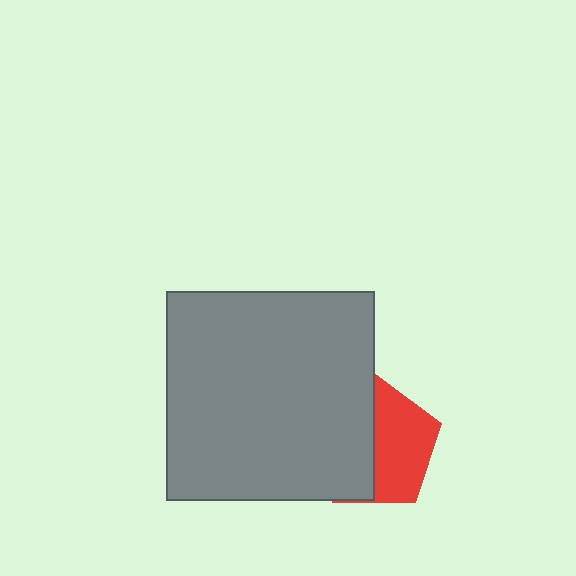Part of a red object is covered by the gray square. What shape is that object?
It is a pentagon.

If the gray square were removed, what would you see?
You would see the complete red pentagon.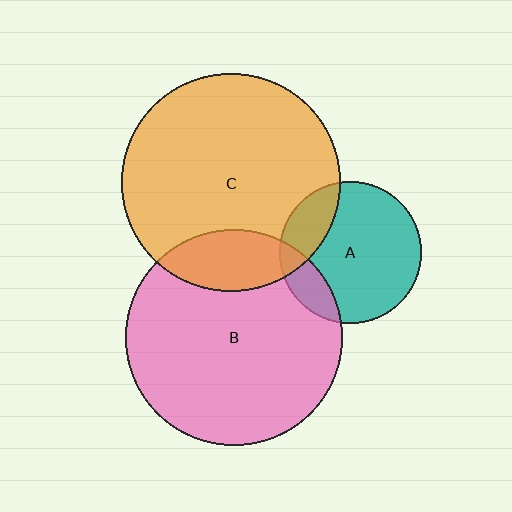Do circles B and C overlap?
Yes.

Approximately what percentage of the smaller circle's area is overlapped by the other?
Approximately 20%.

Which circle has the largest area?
Circle C (orange).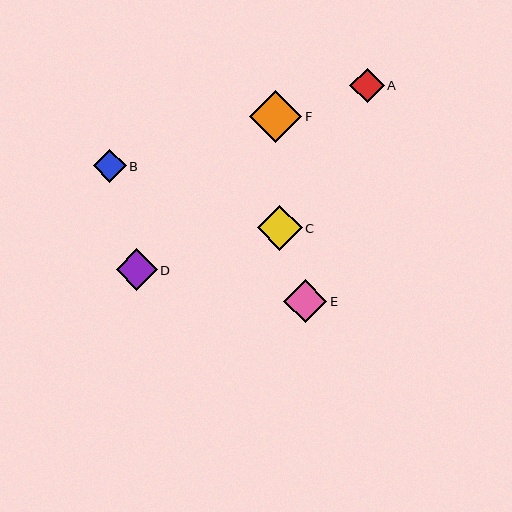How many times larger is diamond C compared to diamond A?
Diamond C is approximately 1.3 times the size of diamond A.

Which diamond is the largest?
Diamond F is the largest with a size of approximately 52 pixels.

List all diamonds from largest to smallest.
From largest to smallest: F, C, E, D, A, B.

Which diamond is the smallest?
Diamond B is the smallest with a size of approximately 33 pixels.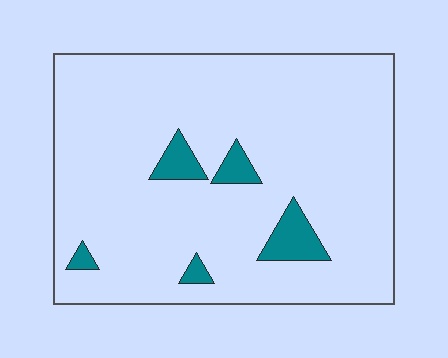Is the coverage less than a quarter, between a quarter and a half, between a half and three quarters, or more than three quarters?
Less than a quarter.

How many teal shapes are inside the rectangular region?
5.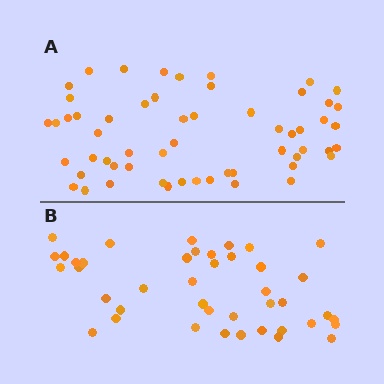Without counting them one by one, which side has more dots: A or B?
Region A (the top region) has more dots.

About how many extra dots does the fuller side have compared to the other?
Region A has approximately 15 more dots than region B.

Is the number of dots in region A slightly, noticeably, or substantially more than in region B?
Region A has noticeably more, but not dramatically so. The ratio is roughly 1.4 to 1.